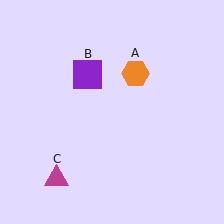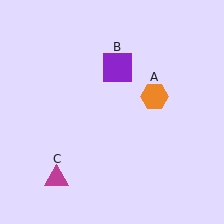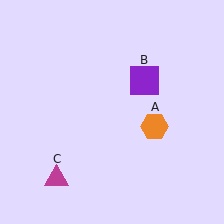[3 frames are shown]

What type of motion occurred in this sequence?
The orange hexagon (object A), purple square (object B) rotated clockwise around the center of the scene.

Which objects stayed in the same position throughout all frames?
Magenta triangle (object C) remained stationary.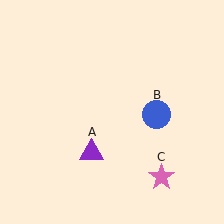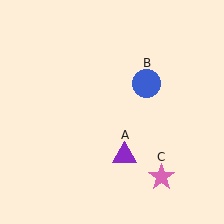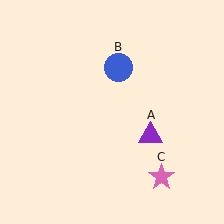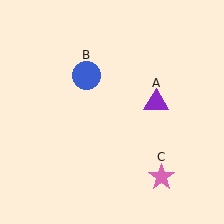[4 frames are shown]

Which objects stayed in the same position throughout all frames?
Pink star (object C) remained stationary.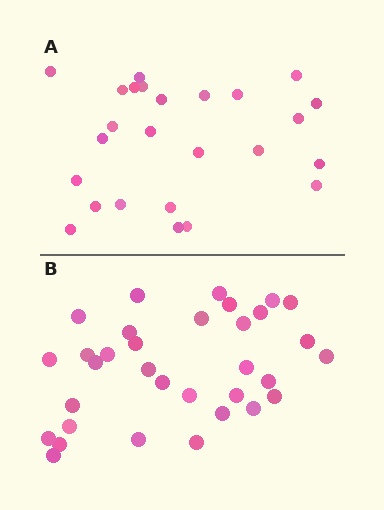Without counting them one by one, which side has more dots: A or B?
Region B (the bottom region) has more dots.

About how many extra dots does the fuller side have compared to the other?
Region B has roughly 8 or so more dots than region A.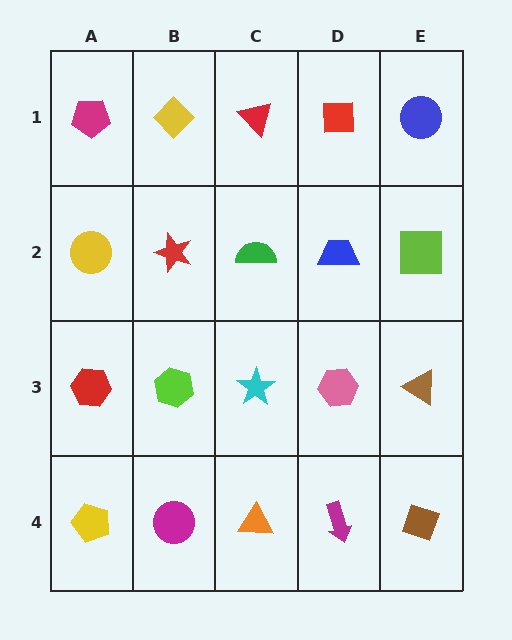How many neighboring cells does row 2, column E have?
3.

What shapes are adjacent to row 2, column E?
A blue circle (row 1, column E), a brown triangle (row 3, column E), a blue trapezoid (row 2, column D).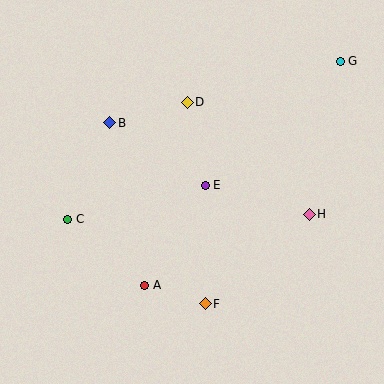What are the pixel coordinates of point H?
Point H is at (309, 214).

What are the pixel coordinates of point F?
Point F is at (205, 304).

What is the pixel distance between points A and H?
The distance between A and H is 179 pixels.